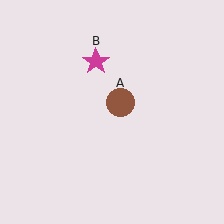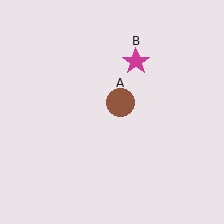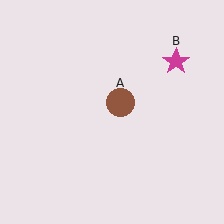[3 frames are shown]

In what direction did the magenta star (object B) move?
The magenta star (object B) moved right.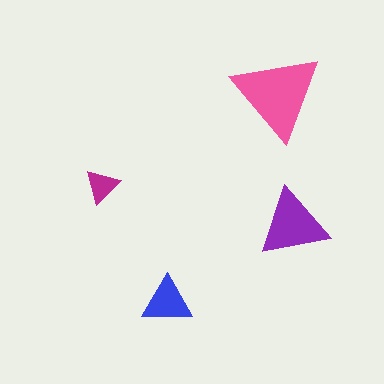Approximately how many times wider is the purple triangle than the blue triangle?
About 1.5 times wider.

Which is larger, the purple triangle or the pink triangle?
The pink one.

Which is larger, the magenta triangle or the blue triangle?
The blue one.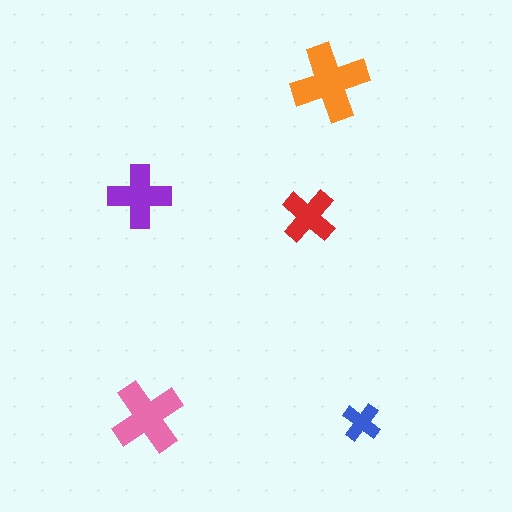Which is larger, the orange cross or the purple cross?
The orange one.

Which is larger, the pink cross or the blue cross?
The pink one.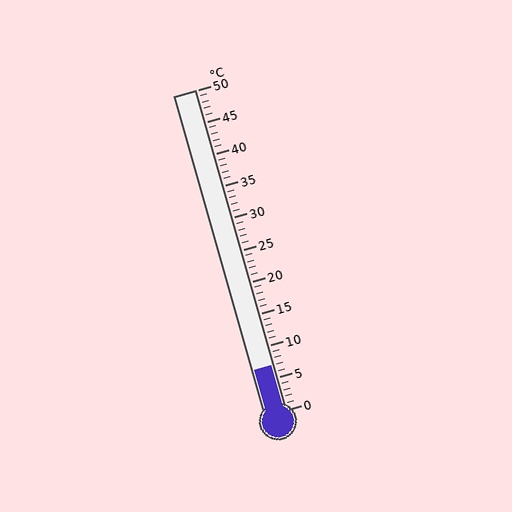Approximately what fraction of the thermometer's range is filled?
The thermometer is filled to approximately 15% of its range.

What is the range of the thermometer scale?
The thermometer scale ranges from 0°C to 50°C.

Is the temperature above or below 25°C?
The temperature is below 25°C.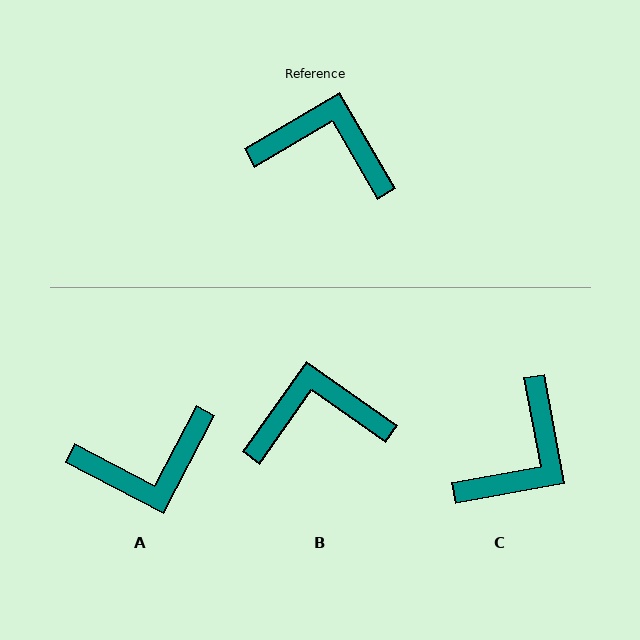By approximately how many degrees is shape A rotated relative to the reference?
Approximately 148 degrees clockwise.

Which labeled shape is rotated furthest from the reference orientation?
A, about 148 degrees away.